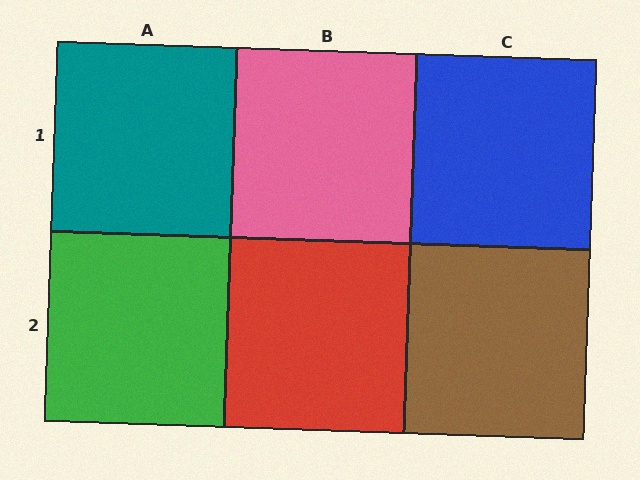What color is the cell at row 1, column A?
Teal.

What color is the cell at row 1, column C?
Blue.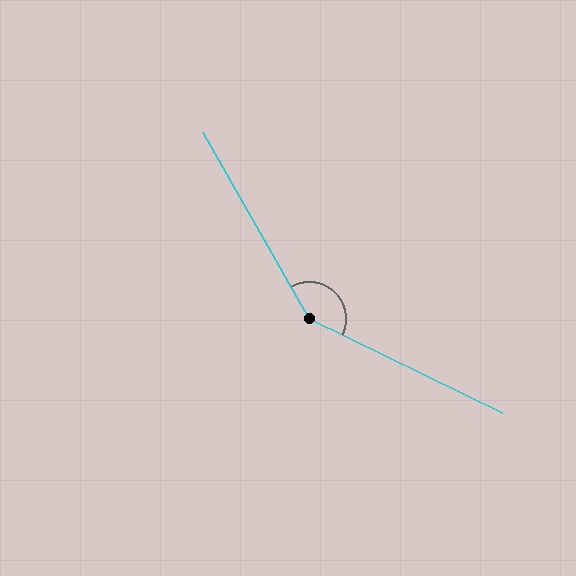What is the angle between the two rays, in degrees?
Approximately 145 degrees.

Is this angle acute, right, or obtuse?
It is obtuse.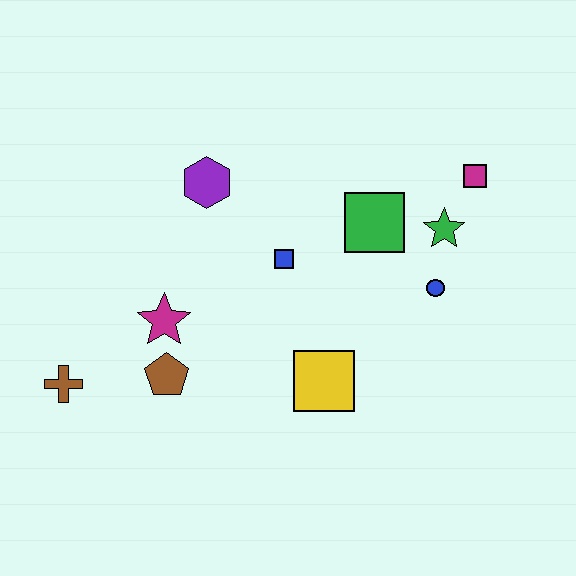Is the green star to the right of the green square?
Yes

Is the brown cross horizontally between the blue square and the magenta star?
No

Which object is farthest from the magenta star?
The magenta square is farthest from the magenta star.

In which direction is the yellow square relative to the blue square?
The yellow square is below the blue square.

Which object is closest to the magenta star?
The brown pentagon is closest to the magenta star.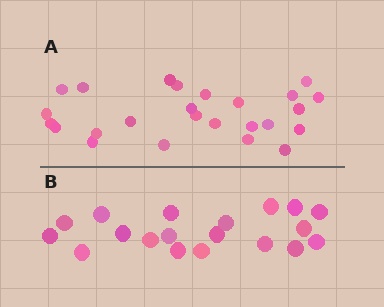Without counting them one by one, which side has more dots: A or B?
Region A (the top region) has more dots.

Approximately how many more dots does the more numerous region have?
Region A has about 6 more dots than region B.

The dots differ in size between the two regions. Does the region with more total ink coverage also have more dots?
No. Region B has more total ink coverage because its dots are larger, but region A actually contains more individual dots. Total area can be misleading — the number of items is what matters here.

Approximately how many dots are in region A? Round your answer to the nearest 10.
About 20 dots. (The exact count is 25, which rounds to 20.)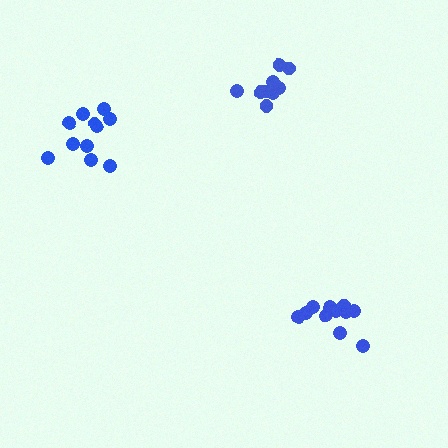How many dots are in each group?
Group 1: 9 dots, Group 2: 11 dots, Group 3: 11 dots (31 total).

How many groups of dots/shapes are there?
There are 3 groups.